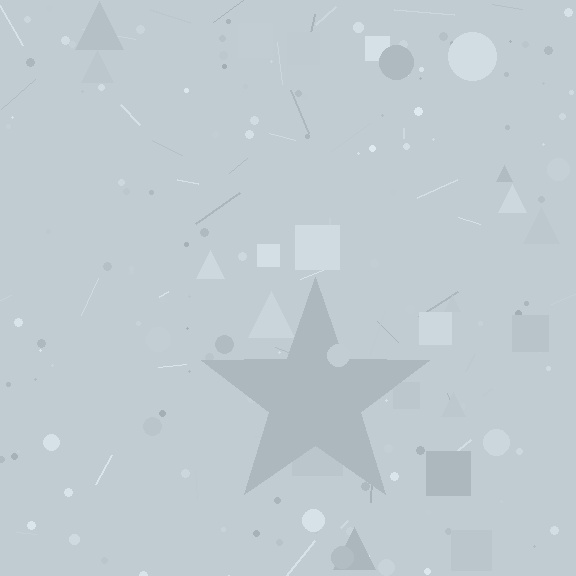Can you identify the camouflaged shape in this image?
The camouflaged shape is a star.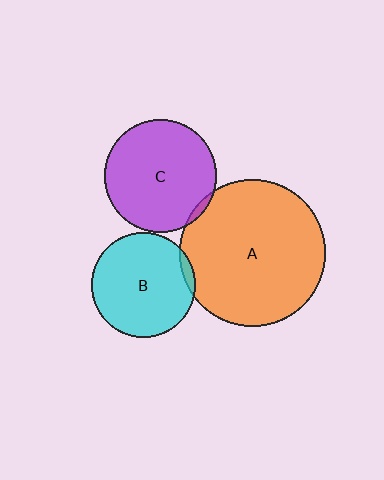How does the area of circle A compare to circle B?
Approximately 2.0 times.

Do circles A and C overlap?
Yes.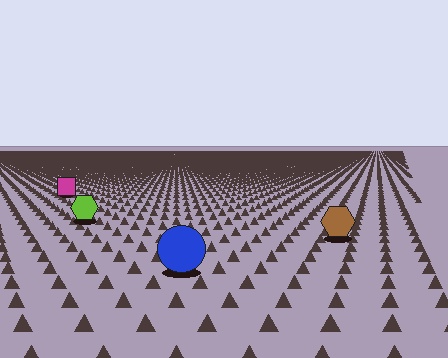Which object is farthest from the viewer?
The magenta square is farthest from the viewer. It appears smaller and the ground texture around it is denser.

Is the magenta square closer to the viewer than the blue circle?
No. The blue circle is closer — you can tell from the texture gradient: the ground texture is coarser near it.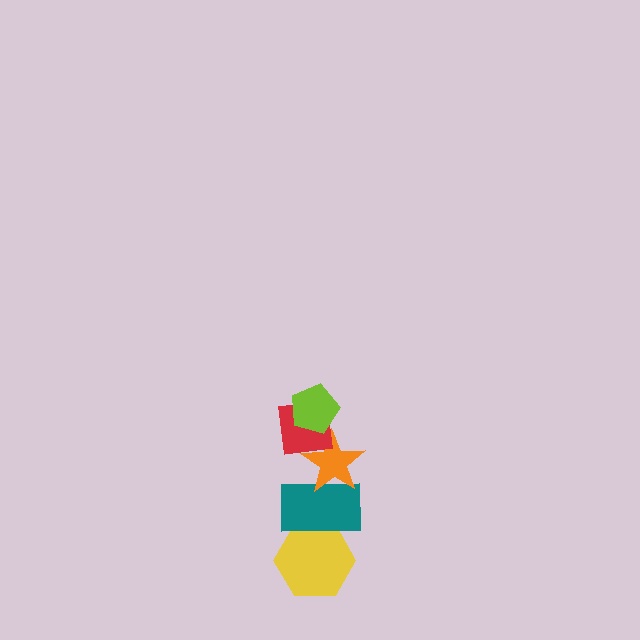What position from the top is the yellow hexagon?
The yellow hexagon is 5th from the top.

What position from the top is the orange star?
The orange star is 3rd from the top.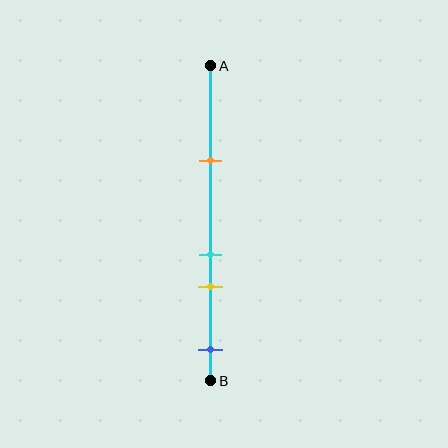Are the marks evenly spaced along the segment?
No, the marks are not evenly spaced.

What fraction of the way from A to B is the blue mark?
The blue mark is approximately 90% (0.9) of the way from A to B.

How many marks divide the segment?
There are 4 marks dividing the segment.